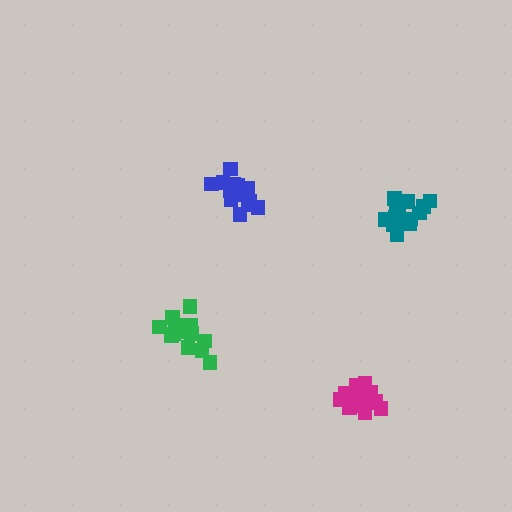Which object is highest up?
The blue cluster is topmost.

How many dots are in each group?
Group 1: 14 dots, Group 2: 16 dots, Group 3: 17 dots, Group 4: 19 dots (66 total).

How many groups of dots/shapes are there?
There are 4 groups.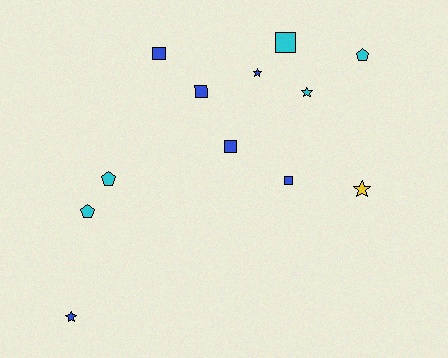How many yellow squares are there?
There are no yellow squares.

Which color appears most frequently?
Blue, with 6 objects.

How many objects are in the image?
There are 12 objects.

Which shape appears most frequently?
Square, with 5 objects.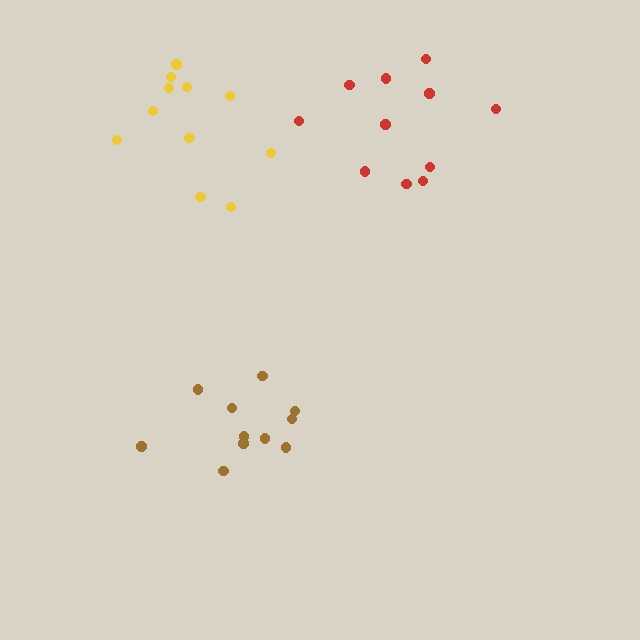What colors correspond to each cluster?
The clusters are colored: brown, yellow, red.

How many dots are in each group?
Group 1: 11 dots, Group 2: 11 dots, Group 3: 11 dots (33 total).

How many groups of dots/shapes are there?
There are 3 groups.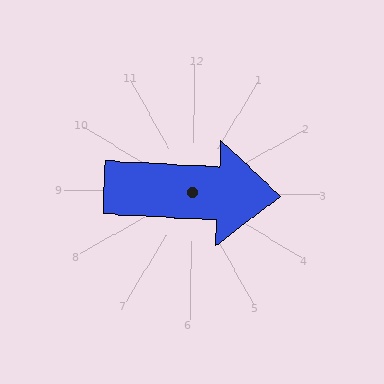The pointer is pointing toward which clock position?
Roughly 3 o'clock.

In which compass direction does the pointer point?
East.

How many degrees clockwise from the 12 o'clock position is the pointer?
Approximately 92 degrees.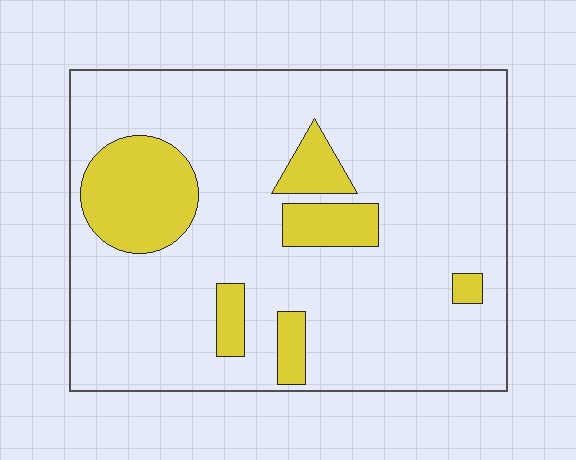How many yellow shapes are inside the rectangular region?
6.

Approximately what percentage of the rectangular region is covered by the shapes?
Approximately 15%.